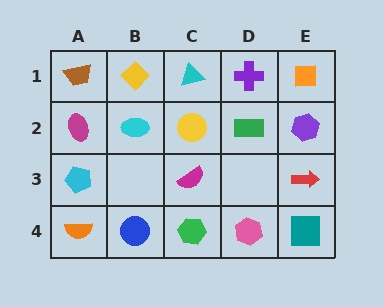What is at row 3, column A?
A cyan pentagon.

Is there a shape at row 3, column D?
No, that cell is empty.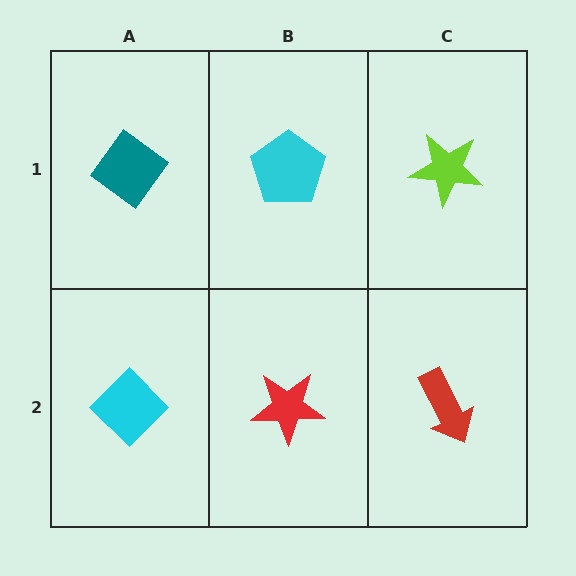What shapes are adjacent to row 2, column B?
A cyan pentagon (row 1, column B), a cyan diamond (row 2, column A), a red arrow (row 2, column C).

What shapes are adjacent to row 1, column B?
A red star (row 2, column B), a teal diamond (row 1, column A), a lime star (row 1, column C).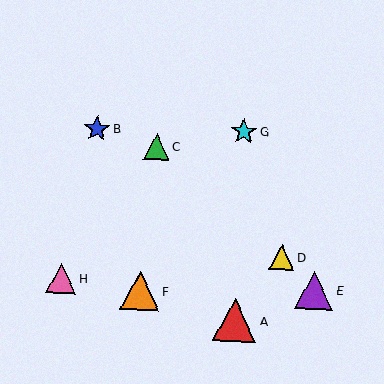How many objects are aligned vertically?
2 objects (A, G) are aligned vertically.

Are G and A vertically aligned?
Yes, both are at x≈244.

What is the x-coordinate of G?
Object G is at x≈244.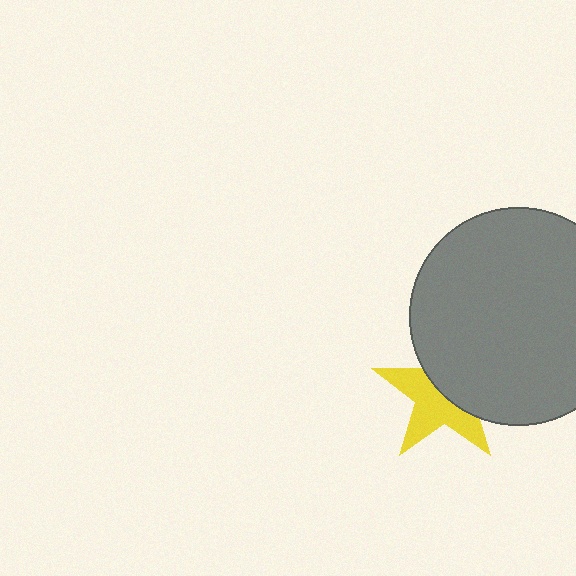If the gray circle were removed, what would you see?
You would see the complete yellow star.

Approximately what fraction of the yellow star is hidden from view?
Roughly 47% of the yellow star is hidden behind the gray circle.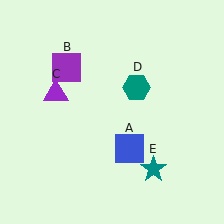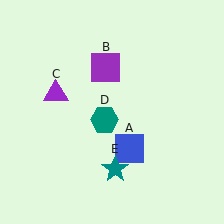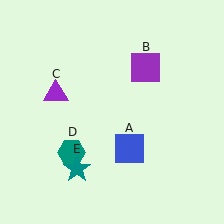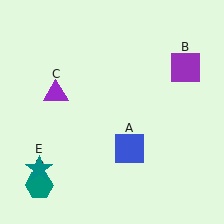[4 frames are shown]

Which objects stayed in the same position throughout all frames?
Blue square (object A) and purple triangle (object C) remained stationary.